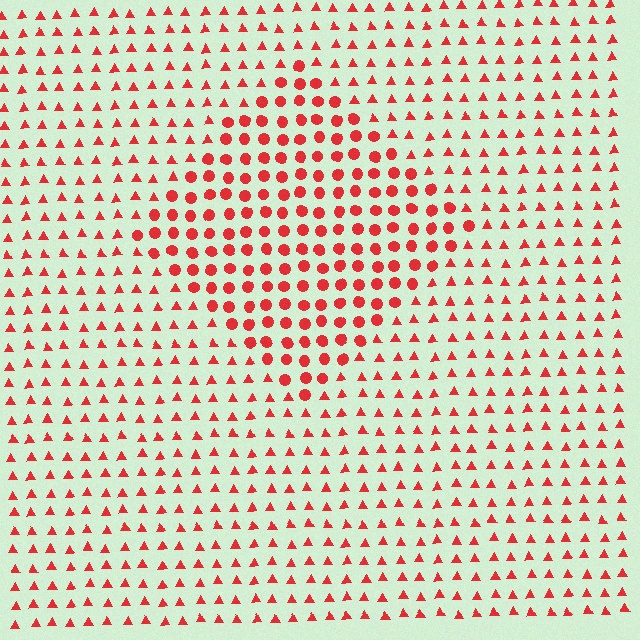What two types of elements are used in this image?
The image uses circles inside the diamond region and triangles outside it.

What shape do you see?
I see a diamond.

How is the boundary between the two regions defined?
The boundary is defined by a change in element shape: circles inside vs. triangles outside. All elements share the same color and spacing.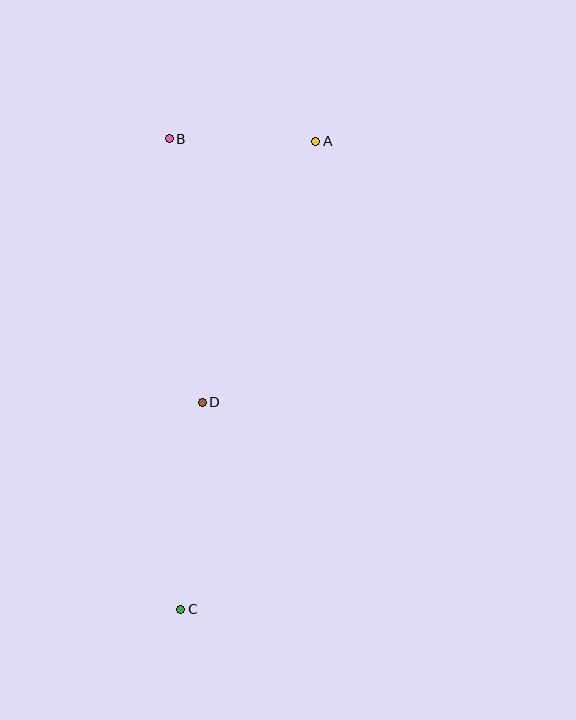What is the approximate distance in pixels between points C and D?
The distance between C and D is approximately 208 pixels.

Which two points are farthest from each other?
Points A and C are farthest from each other.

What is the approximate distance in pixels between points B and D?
The distance between B and D is approximately 266 pixels.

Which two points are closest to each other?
Points A and B are closest to each other.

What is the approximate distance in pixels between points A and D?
The distance between A and D is approximately 285 pixels.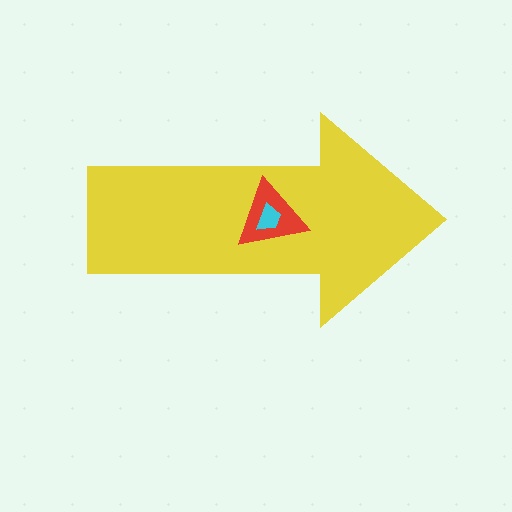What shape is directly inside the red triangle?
The cyan trapezoid.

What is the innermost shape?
The cyan trapezoid.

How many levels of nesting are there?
3.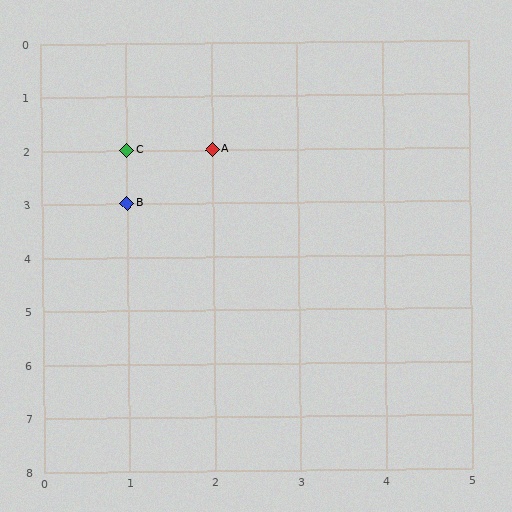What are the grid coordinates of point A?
Point A is at grid coordinates (2, 2).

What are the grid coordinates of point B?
Point B is at grid coordinates (1, 3).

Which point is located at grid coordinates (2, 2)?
Point A is at (2, 2).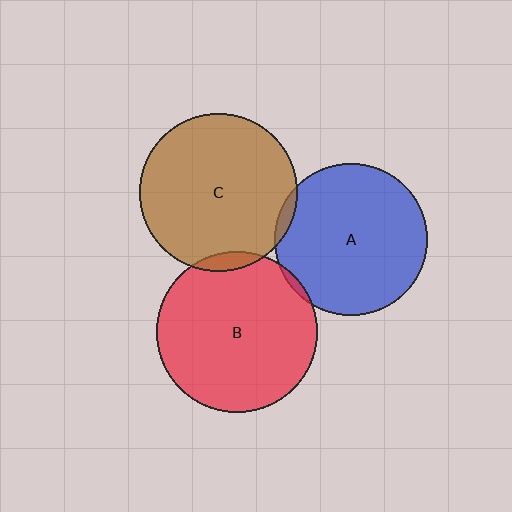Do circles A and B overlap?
Yes.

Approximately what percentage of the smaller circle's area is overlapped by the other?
Approximately 5%.